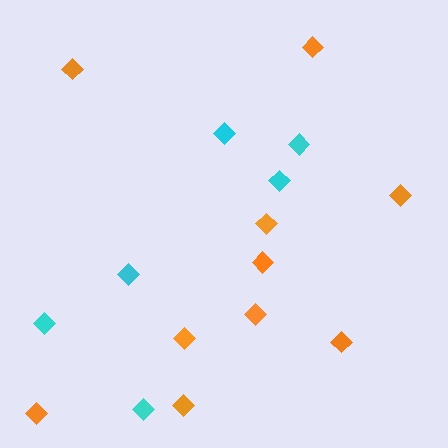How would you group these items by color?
There are 2 groups: one group of orange diamonds (10) and one group of cyan diamonds (6).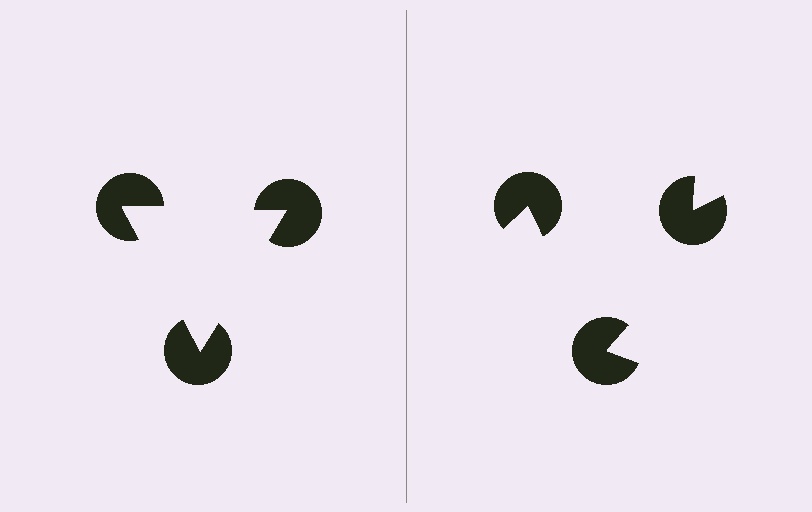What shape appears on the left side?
An illusory triangle.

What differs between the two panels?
The pac-man discs are positioned identically on both sides; only the wedge orientations differ. On the left they align to a triangle; on the right they are misaligned.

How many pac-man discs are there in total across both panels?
6 — 3 on each side.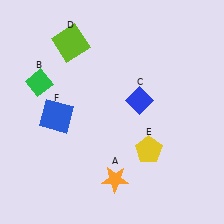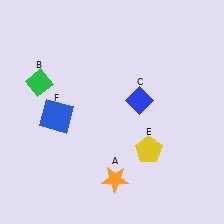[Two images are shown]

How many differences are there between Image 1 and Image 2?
There is 1 difference between the two images.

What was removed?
The lime square (D) was removed in Image 2.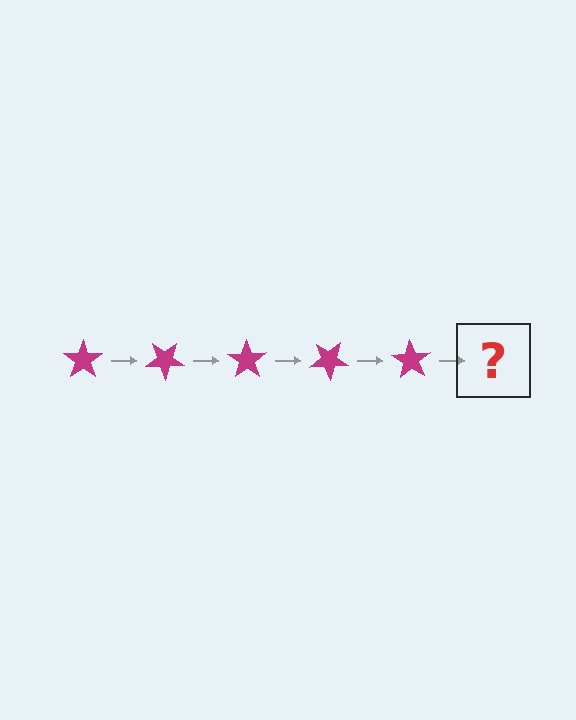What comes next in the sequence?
The next element should be a magenta star rotated 175 degrees.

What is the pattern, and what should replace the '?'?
The pattern is that the star rotates 35 degrees each step. The '?' should be a magenta star rotated 175 degrees.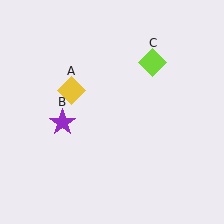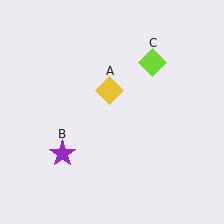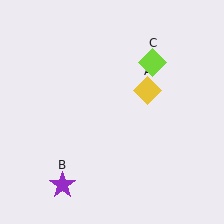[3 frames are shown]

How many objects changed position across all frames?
2 objects changed position: yellow diamond (object A), purple star (object B).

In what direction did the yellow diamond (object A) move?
The yellow diamond (object A) moved right.